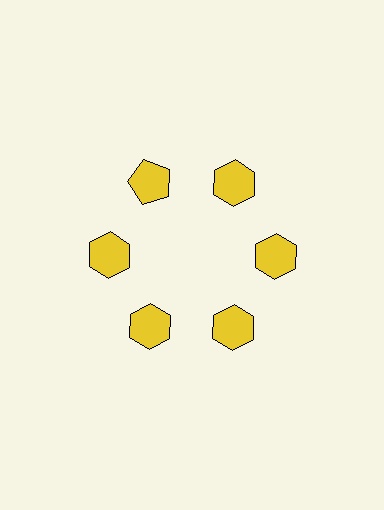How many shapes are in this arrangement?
There are 6 shapes arranged in a ring pattern.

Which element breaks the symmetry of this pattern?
The yellow pentagon at roughly the 11 o'clock position breaks the symmetry. All other shapes are yellow hexagons.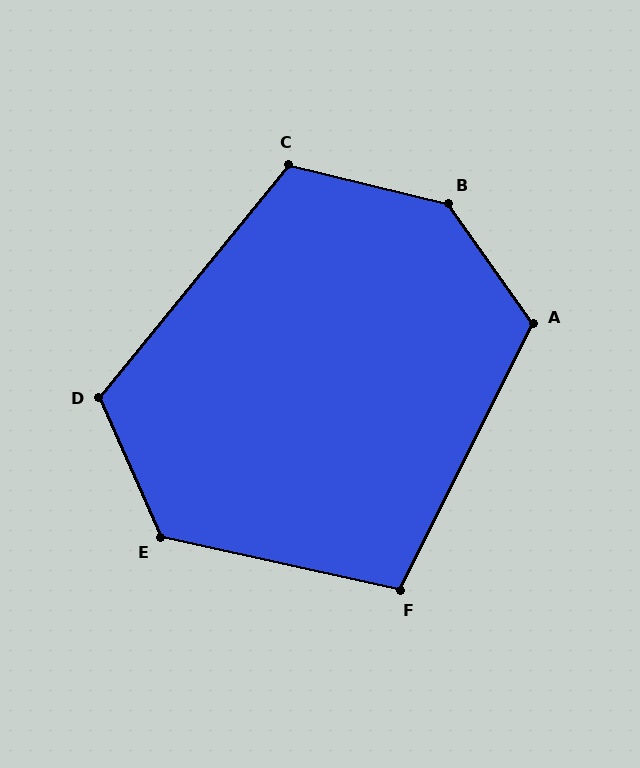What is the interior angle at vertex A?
Approximately 118 degrees (obtuse).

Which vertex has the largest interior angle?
B, at approximately 139 degrees.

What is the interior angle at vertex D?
Approximately 117 degrees (obtuse).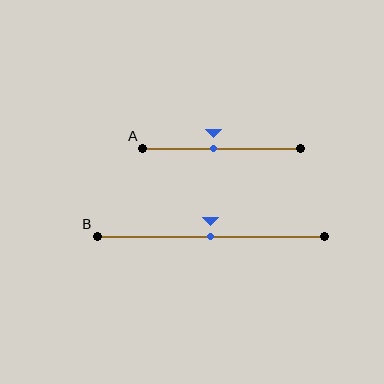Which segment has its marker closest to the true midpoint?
Segment B has its marker closest to the true midpoint.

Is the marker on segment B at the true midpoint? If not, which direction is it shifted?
Yes, the marker on segment B is at the true midpoint.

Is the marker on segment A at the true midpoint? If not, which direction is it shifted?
No, the marker on segment A is shifted to the left by about 5% of the segment length.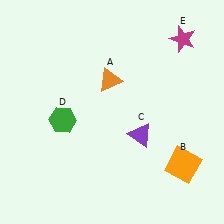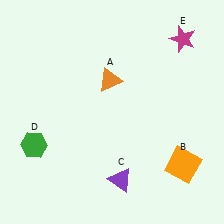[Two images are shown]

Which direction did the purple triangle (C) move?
The purple triangle (C) moved down.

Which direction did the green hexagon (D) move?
The green hexagon (D) moved left.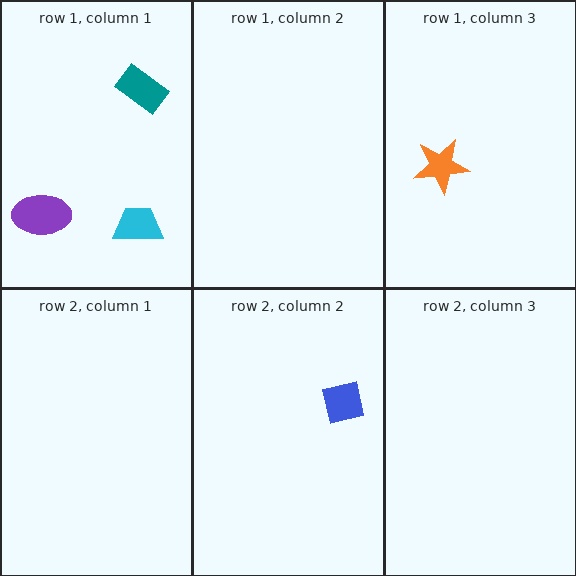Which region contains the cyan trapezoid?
The row 1, column 1 region.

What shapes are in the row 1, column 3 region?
The orange star.